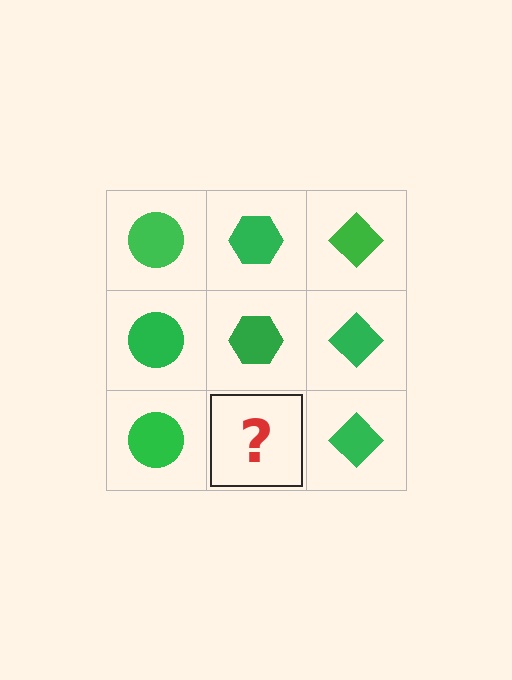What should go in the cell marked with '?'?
The missing cell should contain a green hexagon.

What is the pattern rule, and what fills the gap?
The rule is that each column has a consistent shape. The gap should be filled with a green hexagon.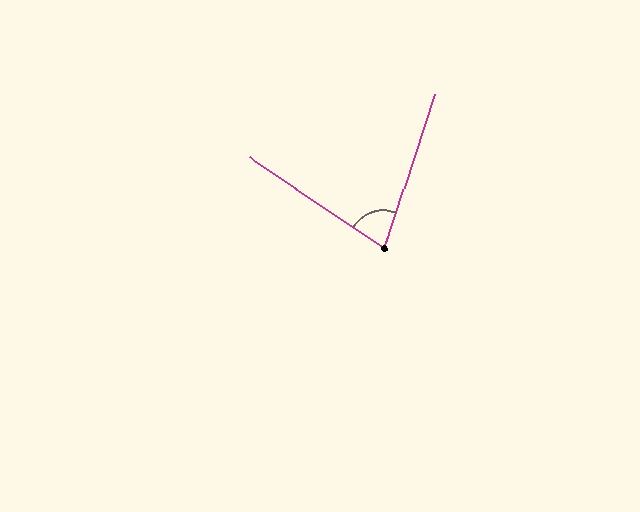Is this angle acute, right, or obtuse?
It is acute.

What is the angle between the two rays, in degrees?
Approximately 74 degrees.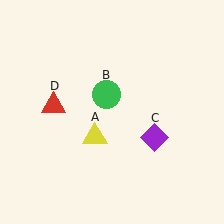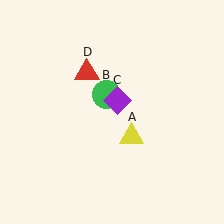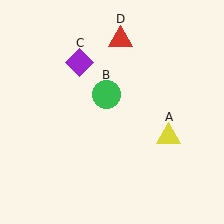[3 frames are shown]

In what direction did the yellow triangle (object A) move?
The yellow triangle (object A) moved right.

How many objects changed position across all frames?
3 objects changed position: yellow triangle (object A), purple diamond (object C), red triangle (object D).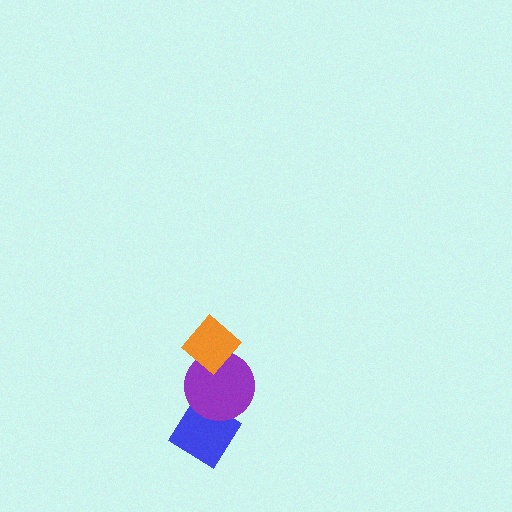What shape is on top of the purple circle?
The orange diamond is on top of the purple circle.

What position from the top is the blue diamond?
The blue diamond is 3rd from the top.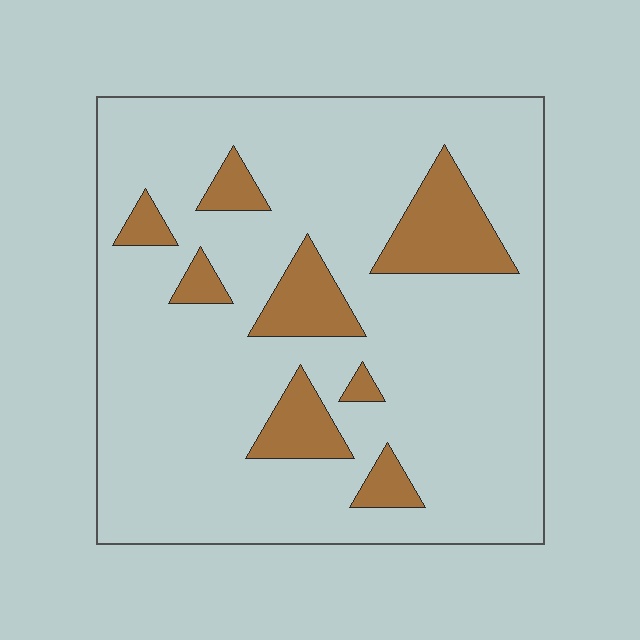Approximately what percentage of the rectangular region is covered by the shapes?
Approximately 15%.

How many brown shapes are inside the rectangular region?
8.